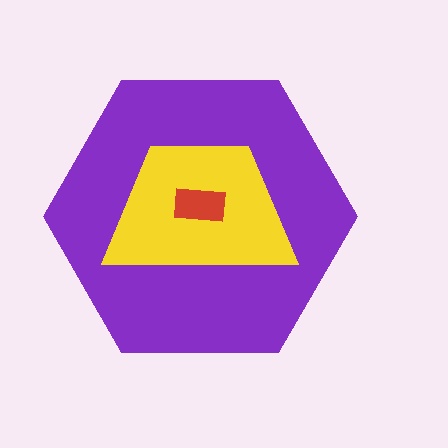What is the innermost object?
The red rectangle.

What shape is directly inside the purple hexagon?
The yellow trapezoid.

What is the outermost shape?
The purple hexagon.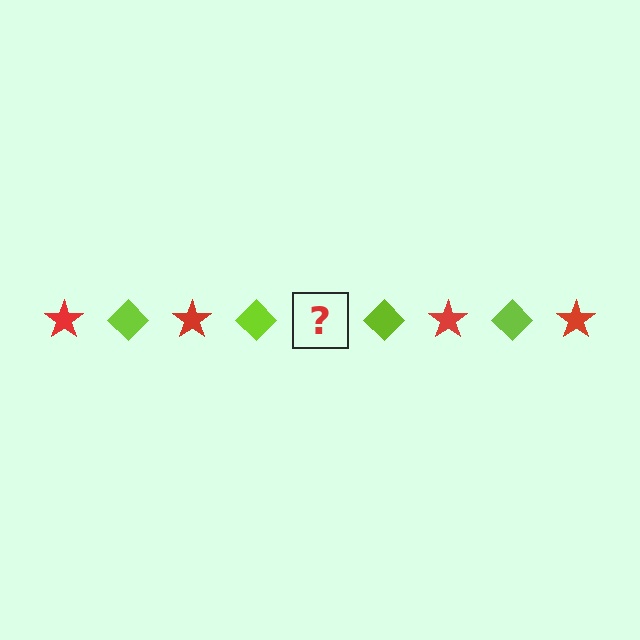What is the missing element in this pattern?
The missing element is a red star.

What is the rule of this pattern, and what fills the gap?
The rule is that the pattern alternates between red star and lime diamond. The gap should be filled with a red star.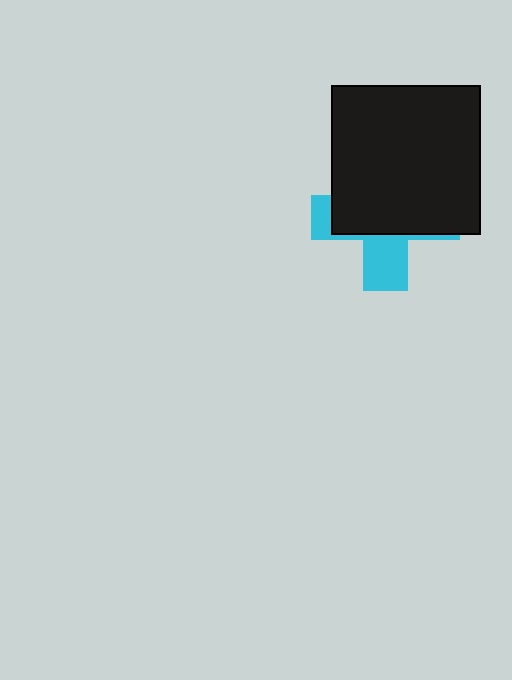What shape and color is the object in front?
The object in front is a black square.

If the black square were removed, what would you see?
You would see the complete cyan cross.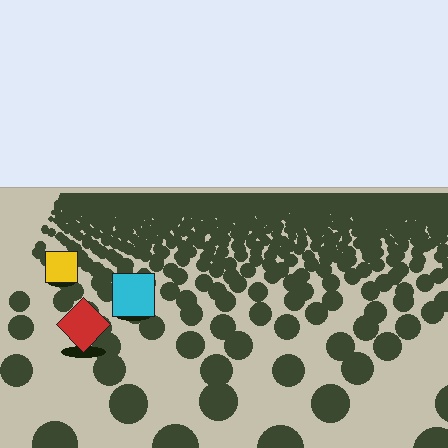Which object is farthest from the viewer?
The yellow square is farthest from the viewer. It appears smaller and the ground texture around it is denser.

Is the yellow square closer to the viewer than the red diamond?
No. The red diamond is closer — you can tell from the texture gradient: the ground texture is coarser near it.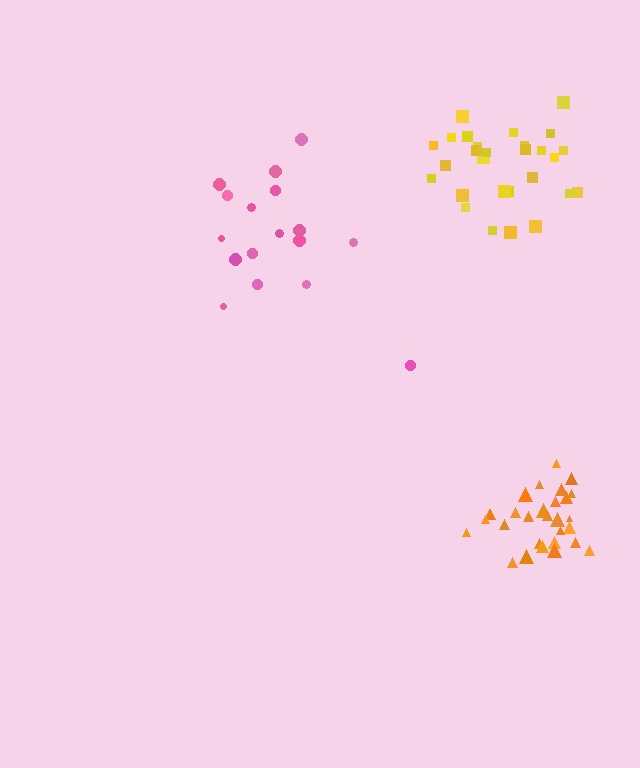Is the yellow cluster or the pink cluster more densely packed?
Yellow.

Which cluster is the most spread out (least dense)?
Pink.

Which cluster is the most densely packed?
Orange.